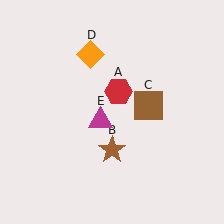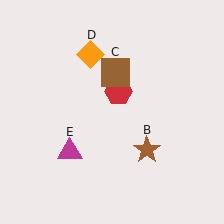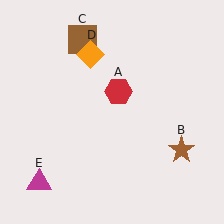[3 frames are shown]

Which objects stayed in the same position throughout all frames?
Red hexagon (object A) and orange diamond (object D) remained stationary.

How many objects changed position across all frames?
3 objects changed position: brown star (object B), brown square (object C), magenta triangle (object E).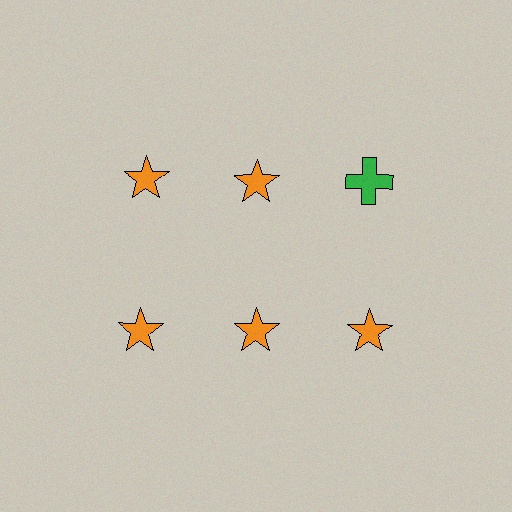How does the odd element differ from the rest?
It differs in both color (green instead of orange) and shape (cross instead of star).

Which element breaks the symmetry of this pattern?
The green cross in the top row, center column breaks the symmetry. All other shapes are orange stars.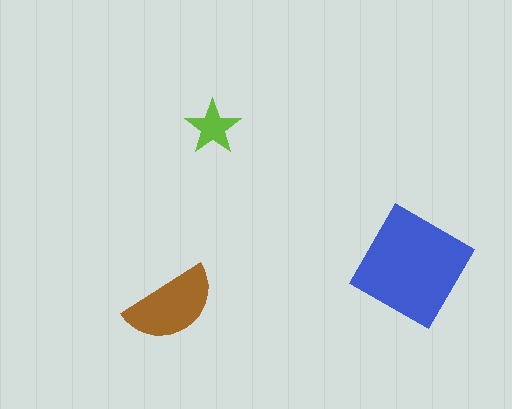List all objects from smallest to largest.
The lime star, the brown semicircle, the blue square.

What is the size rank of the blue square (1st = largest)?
1st.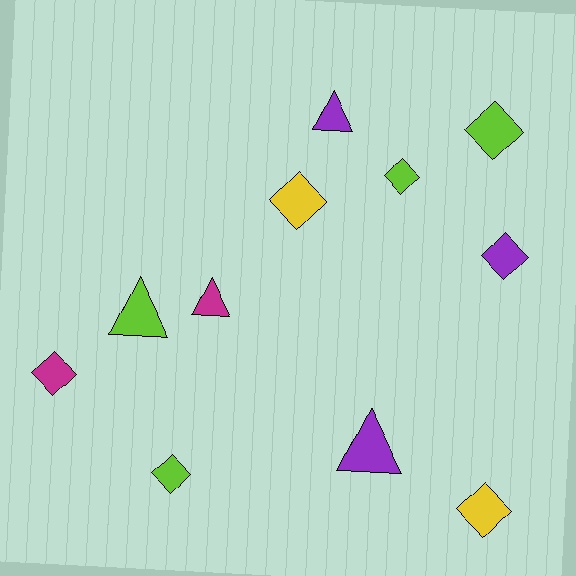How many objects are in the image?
There are 11 objects.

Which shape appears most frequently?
Diamond, with 7 objects.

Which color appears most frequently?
Lime, with 4 objects.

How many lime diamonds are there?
There are 3 lime diamonds.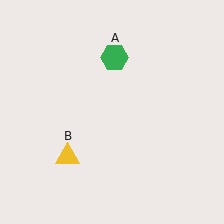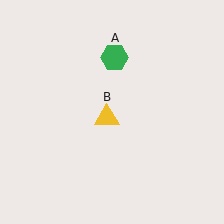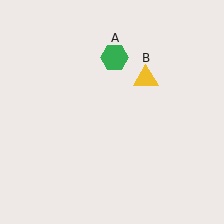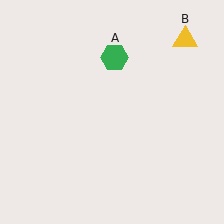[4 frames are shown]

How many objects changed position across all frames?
1 object changed position: yellow triangle (object B).